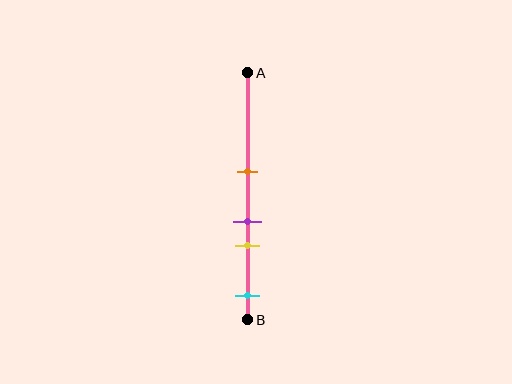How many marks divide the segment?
There are 4 marks dividing the segment.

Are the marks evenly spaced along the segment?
No, the marks are not evenly spaced.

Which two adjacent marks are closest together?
The purple and yellow marks are the closest adjacent pair.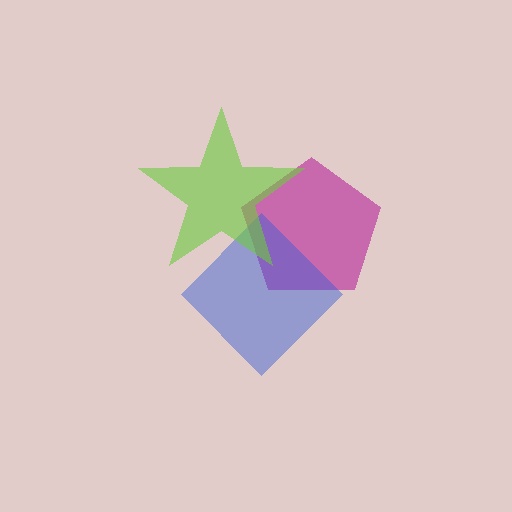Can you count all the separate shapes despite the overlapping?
Yes, there are 3 separate shapes.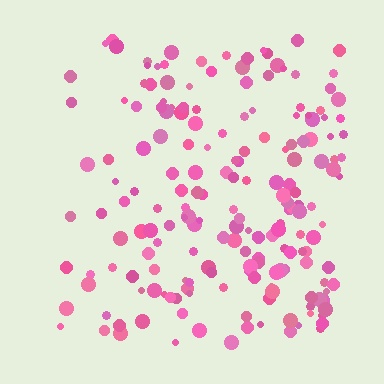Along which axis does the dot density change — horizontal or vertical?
Horizontal.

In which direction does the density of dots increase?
From left to right, with the right side densest.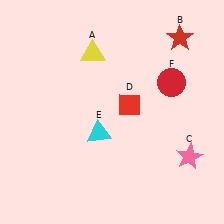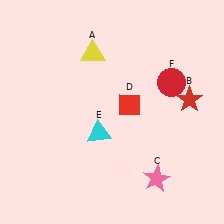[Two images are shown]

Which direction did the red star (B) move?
The red star (B) moved down.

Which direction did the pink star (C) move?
The pink star (C) moved left.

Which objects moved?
The objects that moved are: the red star (B), the pink star (C).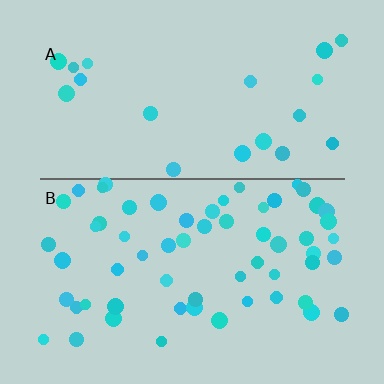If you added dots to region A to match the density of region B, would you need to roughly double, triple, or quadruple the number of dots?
Approximately triple.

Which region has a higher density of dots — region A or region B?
B (the bottom).